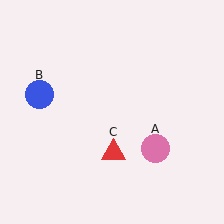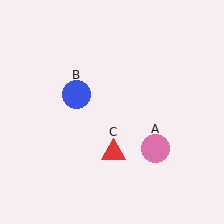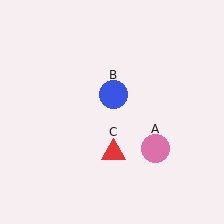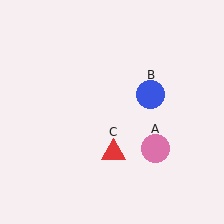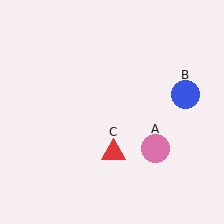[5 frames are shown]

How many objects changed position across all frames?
1 object changed position: blue circle (object B).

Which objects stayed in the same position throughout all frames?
Pink circle (object A) and red triangle (object C) remained stationary.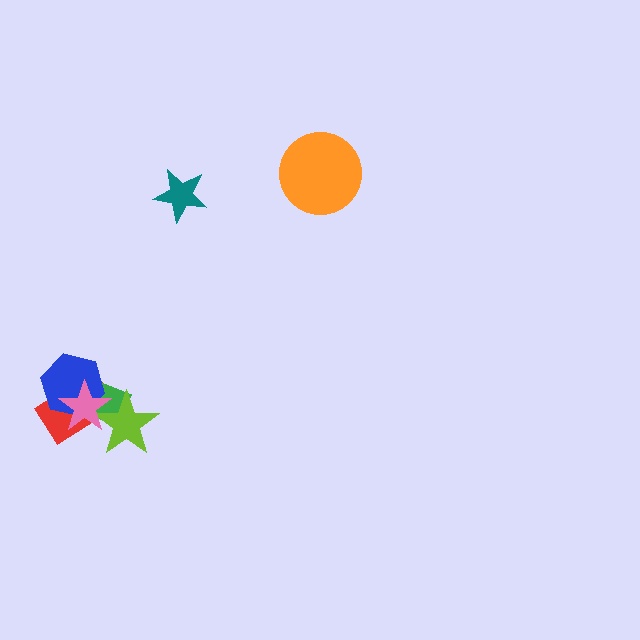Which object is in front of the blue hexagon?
The pink star is in front of the blue hexagon.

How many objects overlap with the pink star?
4 objects overlap with the pink star.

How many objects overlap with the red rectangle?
4 objects overlap with the red rectangle.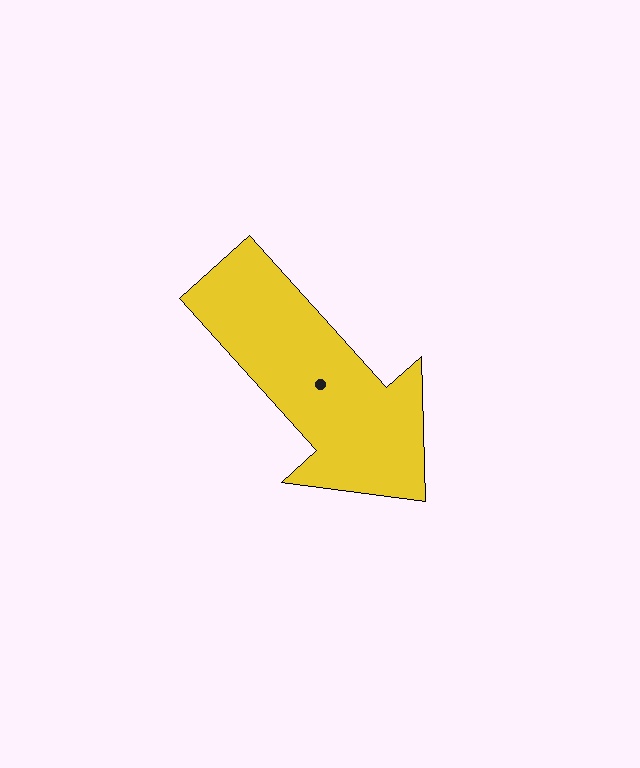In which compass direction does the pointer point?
Southeast.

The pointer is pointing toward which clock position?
Roughly 5 o'clock.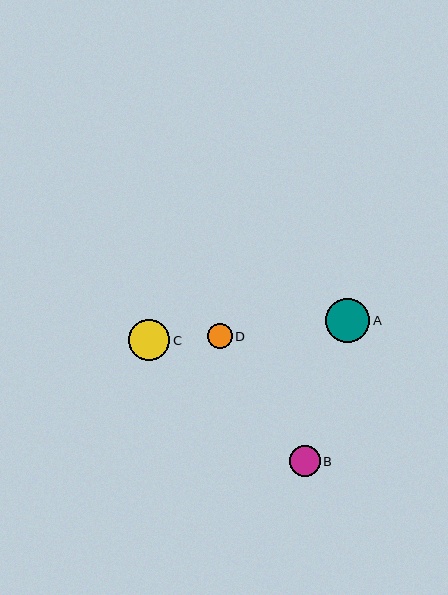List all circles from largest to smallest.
From largest to smallest: A, C, B, D.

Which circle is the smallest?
Circle D is the smallest with a size of approximately 25 pixels.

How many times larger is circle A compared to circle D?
Circle A is approximately 1.8 times the size of circle D.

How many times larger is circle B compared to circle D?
Circle B is approximately 1.2 times the size of circle D.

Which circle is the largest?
Circle A is the largest with a size of approximately 45 pixels.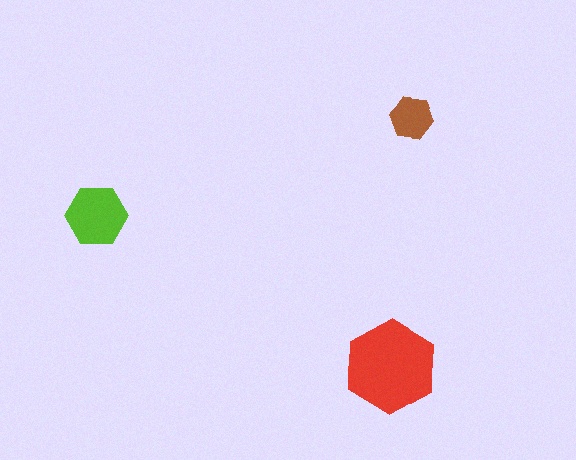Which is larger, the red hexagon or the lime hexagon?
The red one.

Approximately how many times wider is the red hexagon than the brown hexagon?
About 2 times wider.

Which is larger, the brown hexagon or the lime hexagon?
The lime one.